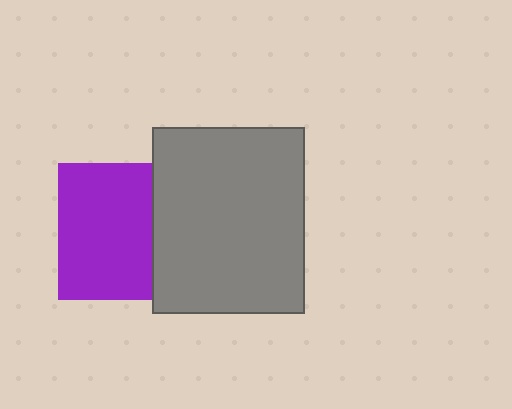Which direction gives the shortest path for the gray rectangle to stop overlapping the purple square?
Moving right gives the shortest separation.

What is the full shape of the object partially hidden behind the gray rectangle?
The partially hidden object is a purple square.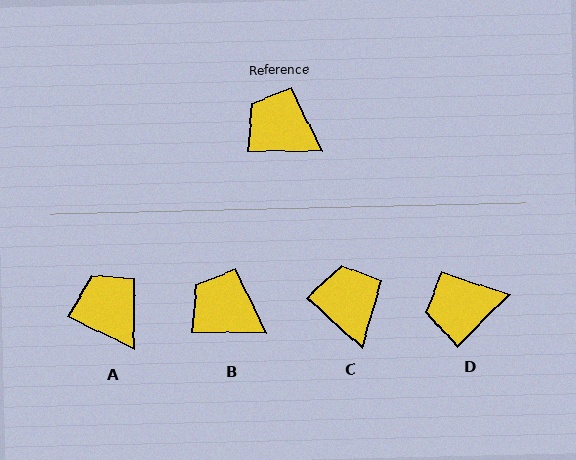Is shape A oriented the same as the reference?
No, it is off by about 26 degrees.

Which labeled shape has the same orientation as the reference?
B.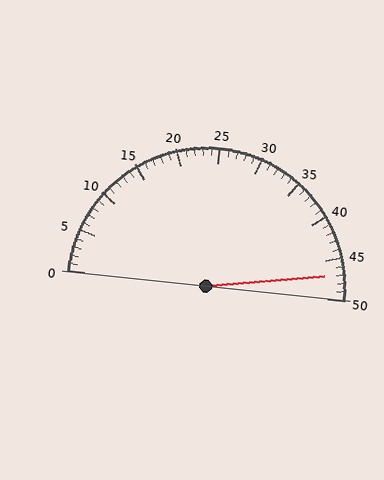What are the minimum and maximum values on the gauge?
The gauge ranges from 0 to 50.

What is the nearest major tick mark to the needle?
The nearest major tick mark is 45.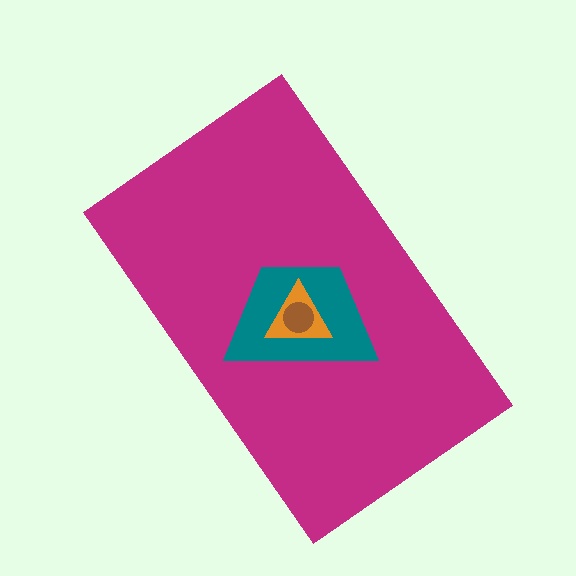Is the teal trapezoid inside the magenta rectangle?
Yes.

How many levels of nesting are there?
4.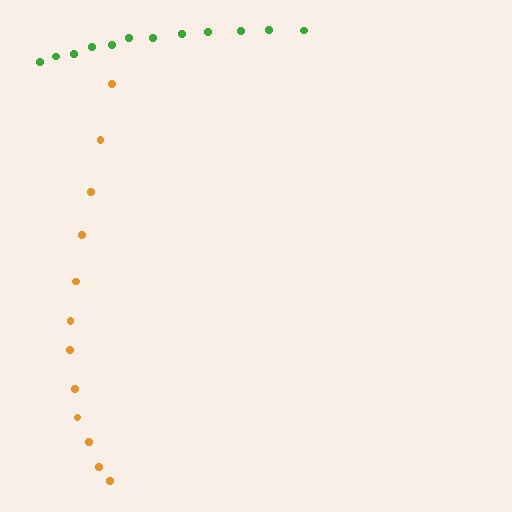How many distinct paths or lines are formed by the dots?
There are 2 distinct paths.